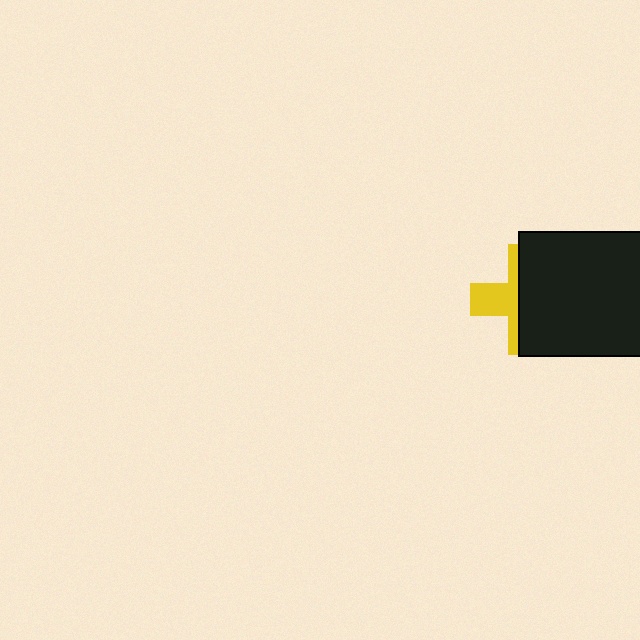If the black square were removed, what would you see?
You would see the complete yellow cross.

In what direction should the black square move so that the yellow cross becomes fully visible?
The black square should move right. That is the shortest direction to clear the overlap and leave the yellow cross fully visible.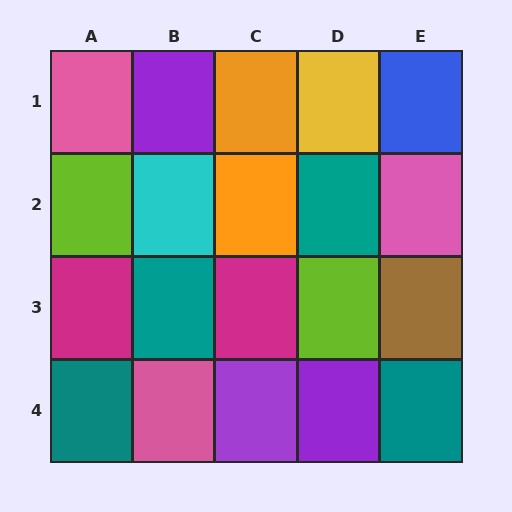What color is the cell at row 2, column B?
Cyan.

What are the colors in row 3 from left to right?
Magenta, teal, magenta, lime, brown.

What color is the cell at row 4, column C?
Purple.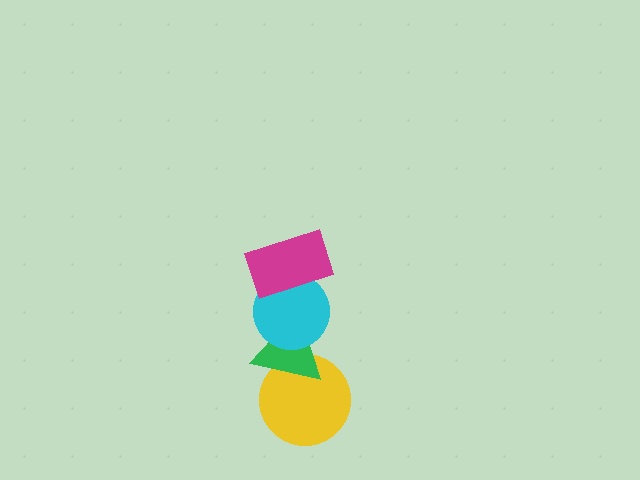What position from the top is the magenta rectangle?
The magenta rectangle is 1st from the top.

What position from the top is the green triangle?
The green triangle is 3rd from the top.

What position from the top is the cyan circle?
The cyan circle is 2nd from the top.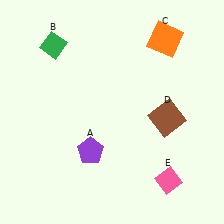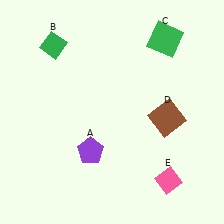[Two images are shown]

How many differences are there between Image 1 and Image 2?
There is 1 difference between the two images.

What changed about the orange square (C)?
In Image 1, C is orange. In Image 2, it changed to green.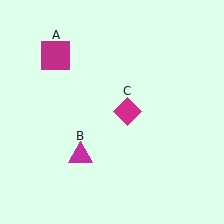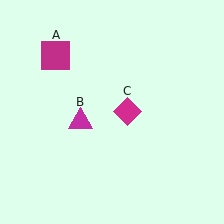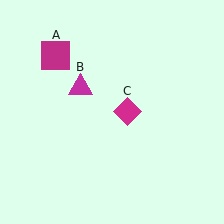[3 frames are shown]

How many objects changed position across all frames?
1 object changed position: magenta triangle (object B).